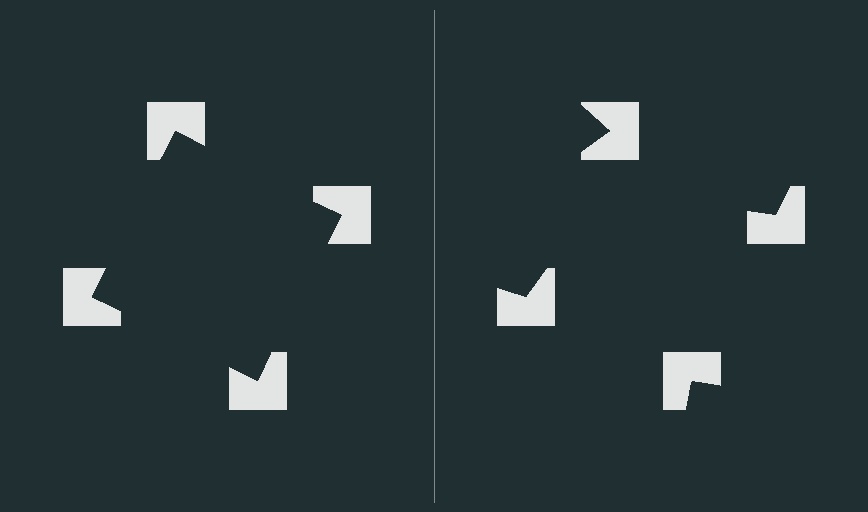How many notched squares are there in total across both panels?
8 — 4 on each side.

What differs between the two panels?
The notched squares are positioned identically on both sides; only the wedge orientations differ. On the left they align to a square; on the right they are misaligned.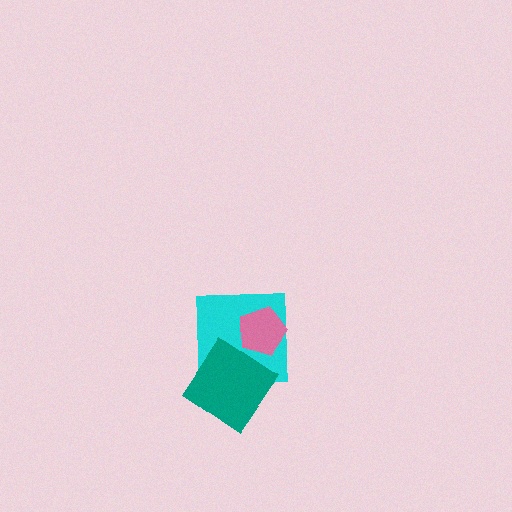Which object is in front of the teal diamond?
The pink pentagon is in front of the teal diamond.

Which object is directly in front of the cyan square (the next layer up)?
The teal diamond is directly in front of the cyan square.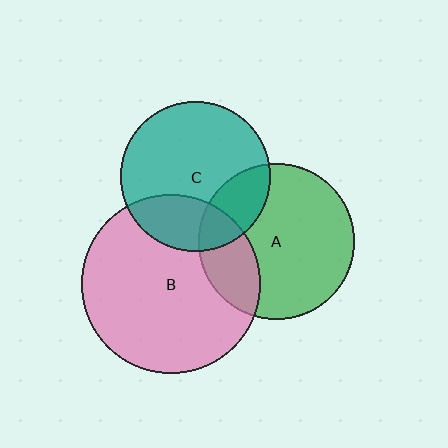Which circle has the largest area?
Circle B (pink).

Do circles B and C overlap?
Yes.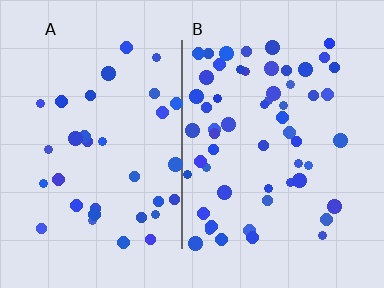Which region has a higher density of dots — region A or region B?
B (the right).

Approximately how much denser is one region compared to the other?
Approximately 1.6× — region B over region A.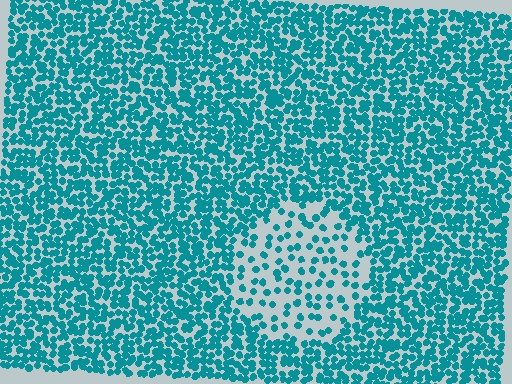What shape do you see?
I see a circle.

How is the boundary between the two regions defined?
The boundary is defined by a change in element density (approximately 2.5x ratio). All elements are the same color, size, and shape.